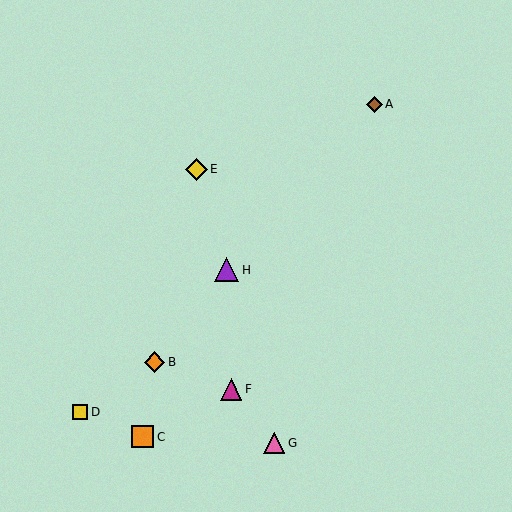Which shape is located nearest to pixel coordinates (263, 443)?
The pink triangle (labeled G) at (274, 443) is nearest to that location.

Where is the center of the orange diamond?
The center of the orange diamond is at (155, 362).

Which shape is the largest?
The purple triangle (labeled H) is the largest.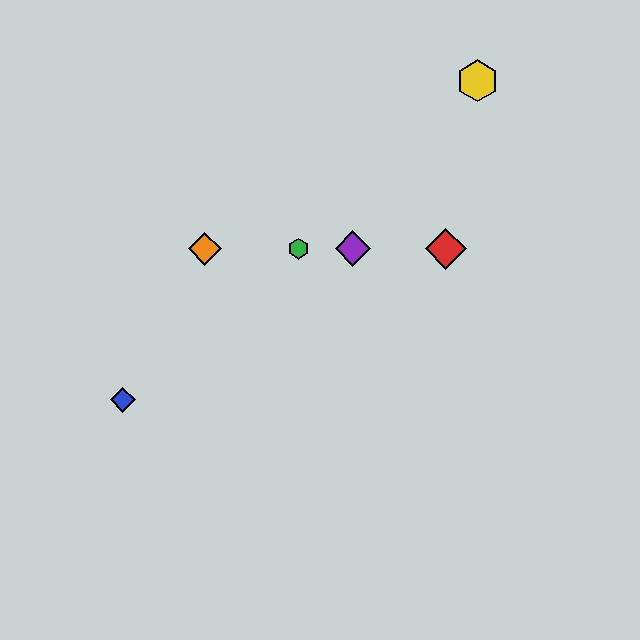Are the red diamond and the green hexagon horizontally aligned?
Yes, both are at y≈249.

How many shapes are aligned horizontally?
4 shapes (the red diamond, the green hexagon, the purple diamond, the orange diamond) are aligned horizontally.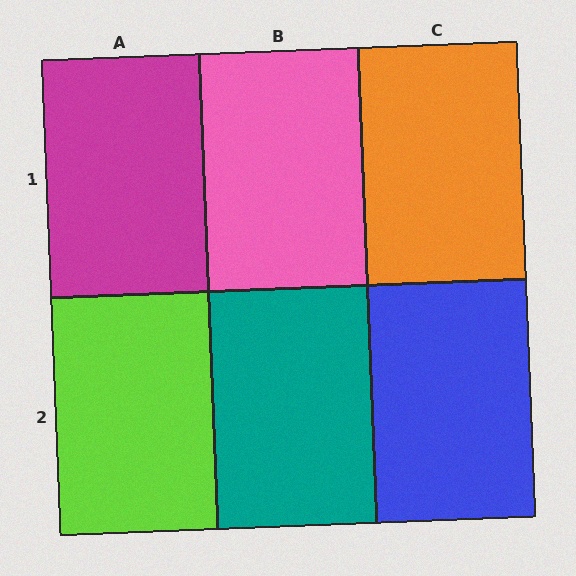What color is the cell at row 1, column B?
Pink.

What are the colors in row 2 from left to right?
Lime, teal, blue.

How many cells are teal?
1 cell is teal.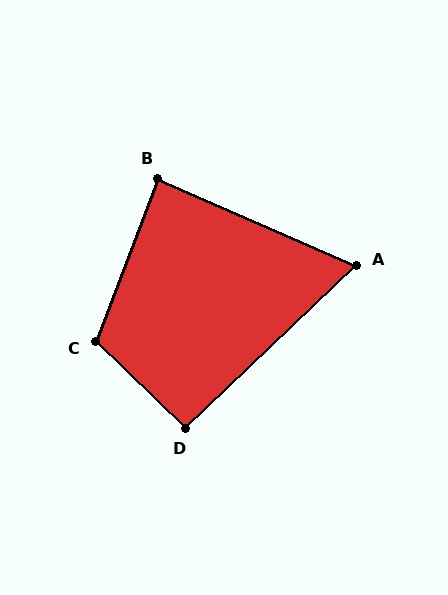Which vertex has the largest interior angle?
C, at approximately 113 degrees.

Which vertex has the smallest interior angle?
A, at approximately 67 degrees.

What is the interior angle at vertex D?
Approximately 93 degrees (approximately right).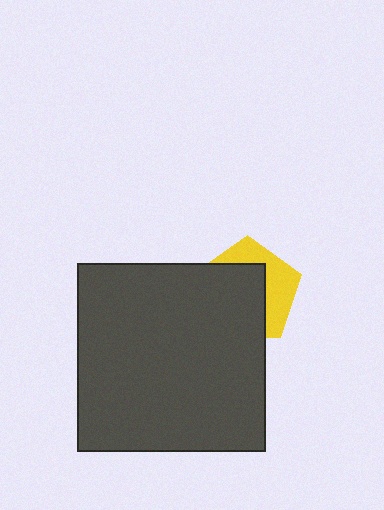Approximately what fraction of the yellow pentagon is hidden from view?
Roughly 60% of the yellow pentagon is hidden behind the dark gray square.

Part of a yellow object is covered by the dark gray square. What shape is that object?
It is a pentagon.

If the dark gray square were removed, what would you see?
You would see the complete yellow pentagon.